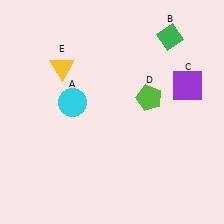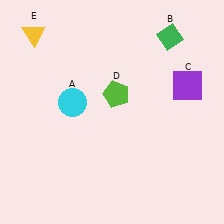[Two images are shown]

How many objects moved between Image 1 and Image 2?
2 objects moved between the two images.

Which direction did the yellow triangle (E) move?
The yellow triangle (E) moved up.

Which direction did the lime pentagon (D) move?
The lime pentagon (D) moved left.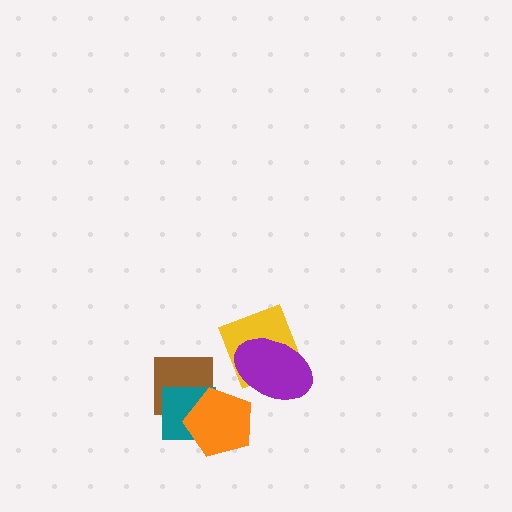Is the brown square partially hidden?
Yes, it is partially covered by another shape.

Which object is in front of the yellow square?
The purple ellipse is in front of the yellow square.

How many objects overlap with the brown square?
2 objects overlap with the brown square.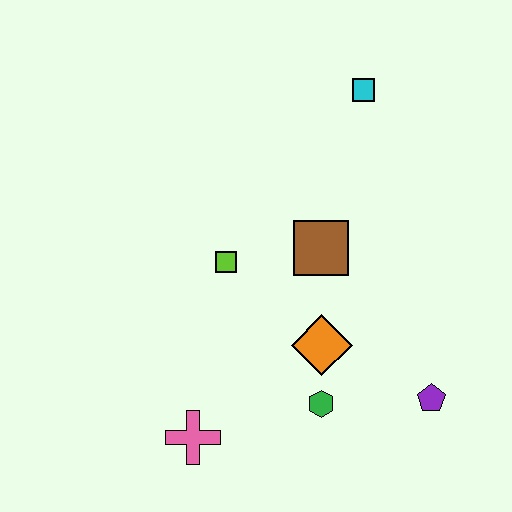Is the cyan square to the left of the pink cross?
No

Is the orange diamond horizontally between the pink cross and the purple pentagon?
Yes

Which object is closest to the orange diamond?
The green hexagon is closest to the orange diamond.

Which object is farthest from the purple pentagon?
The cyan square is farthest from the purple pentagon.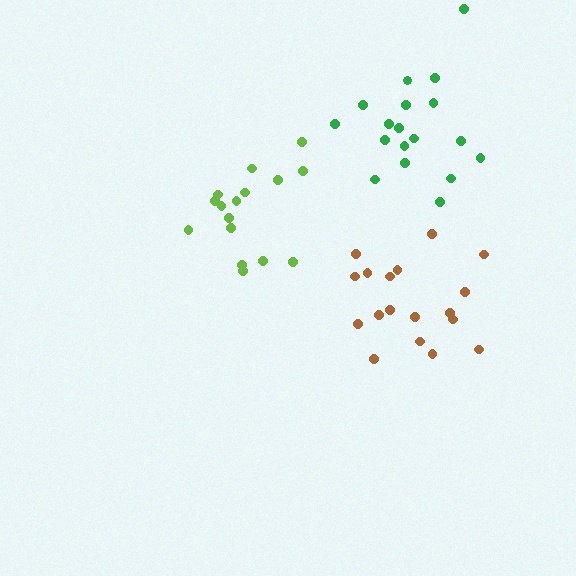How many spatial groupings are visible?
There are 3 spatial groupings.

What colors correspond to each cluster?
The clusters are colored: lime, brown, green.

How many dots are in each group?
Group 1: 16 dots, Group 2: 18 dots, Group 3: 18 dots (52 total).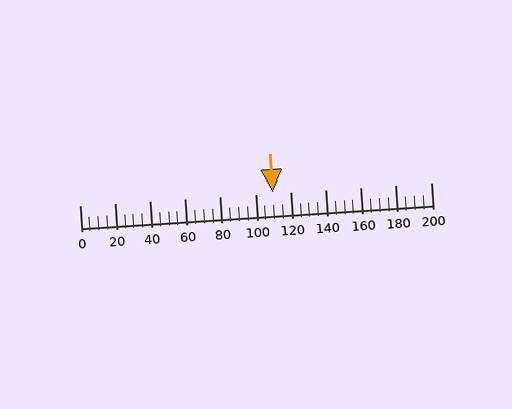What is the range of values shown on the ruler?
The ruler shows values from 0 to 200.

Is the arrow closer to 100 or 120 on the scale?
The arrow is closer to 120.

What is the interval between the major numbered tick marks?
The major tick marks are spaced 20 units apart.